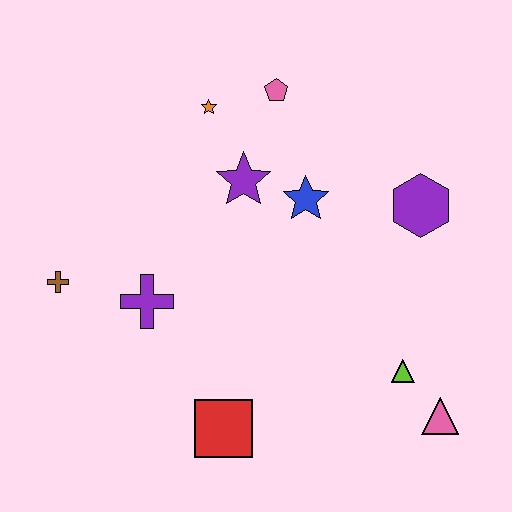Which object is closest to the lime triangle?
The pink triangle is closest to the lime triangle.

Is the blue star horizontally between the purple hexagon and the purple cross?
Yes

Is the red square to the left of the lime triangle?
Yes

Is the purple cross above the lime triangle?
Yes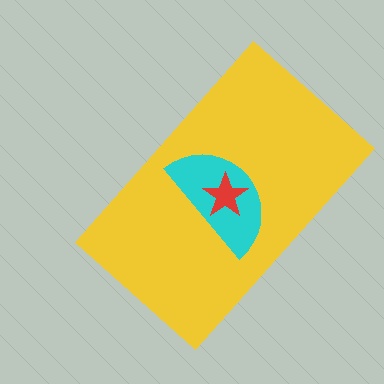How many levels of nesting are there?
3.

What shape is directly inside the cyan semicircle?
The red star.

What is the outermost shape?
The yellow rectangle.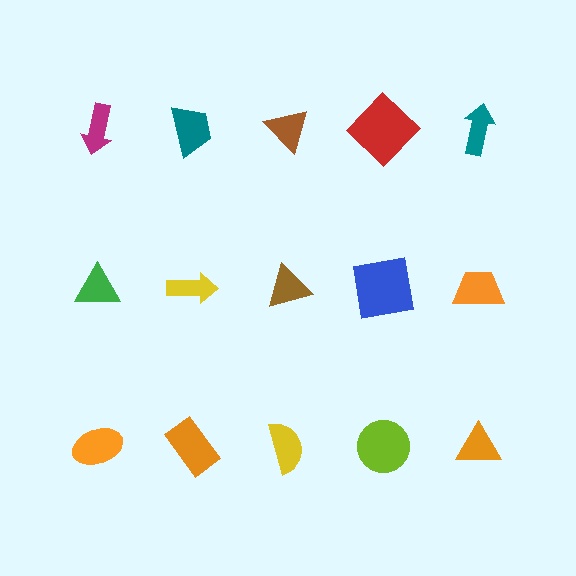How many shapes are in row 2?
5 shapes.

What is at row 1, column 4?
A red diamond.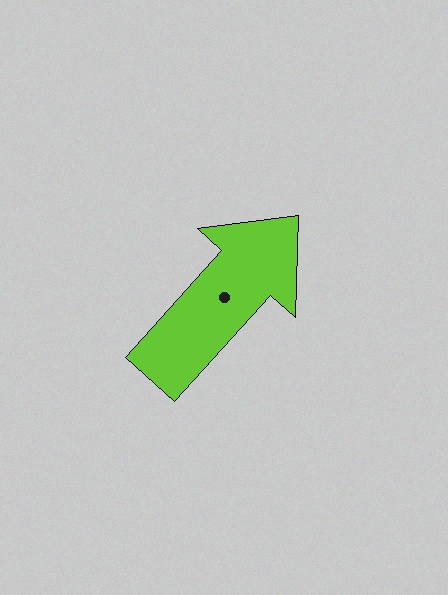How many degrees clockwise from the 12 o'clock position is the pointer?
Approximately 42 degrees.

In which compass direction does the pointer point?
Northeast.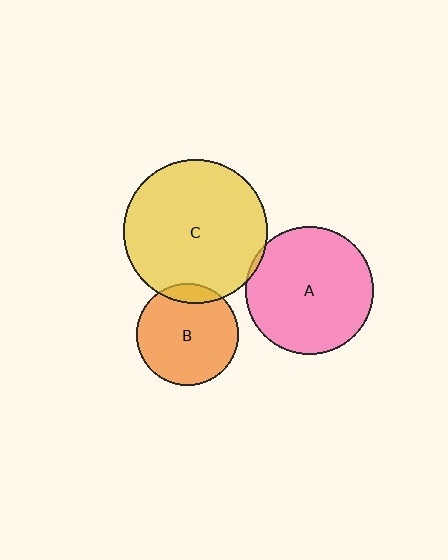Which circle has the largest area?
Circle C (yellow).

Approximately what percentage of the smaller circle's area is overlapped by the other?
Approximately 10%.